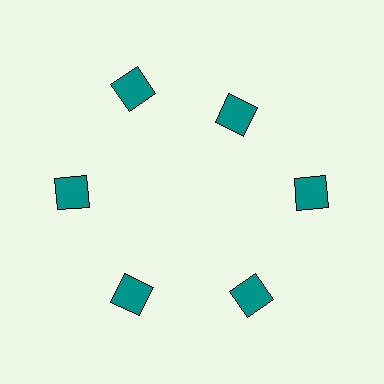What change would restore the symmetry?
The symmetry would be restored by moving it outward, back onto the ring so that all 6 squares sit at equal angles and equal distance from the center.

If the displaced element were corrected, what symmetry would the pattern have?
It would have 6-fold rotational symmetry — the pattern would map onto itself every 60 degrees.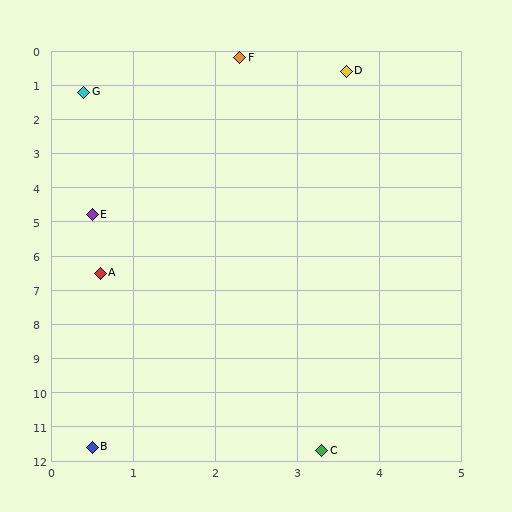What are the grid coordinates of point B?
Point B is at approximately (0.5, 11.6).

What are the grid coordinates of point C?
Point C is at approximately (3.3, 11.7).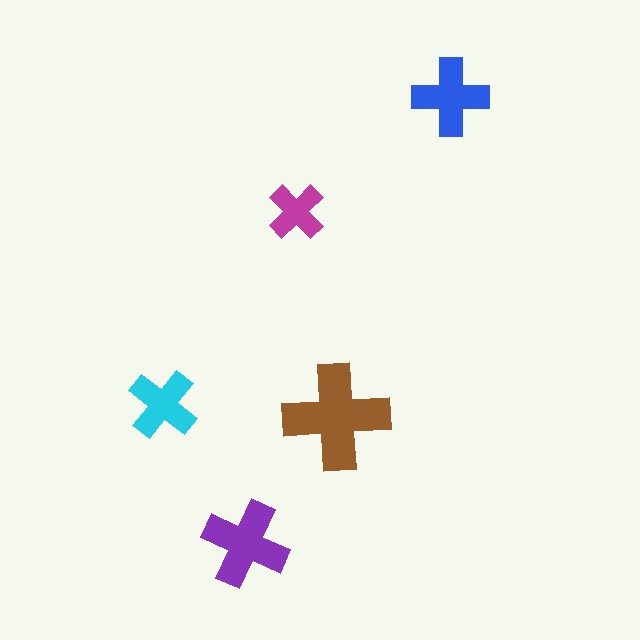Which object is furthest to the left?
The cyan cross is leftmost.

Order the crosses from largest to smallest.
the brown one, the purple one, the blue one, the cyan one, the magenta one.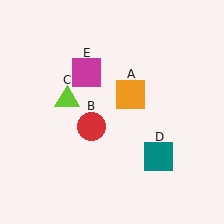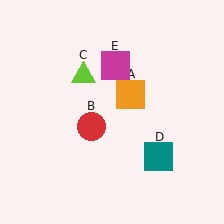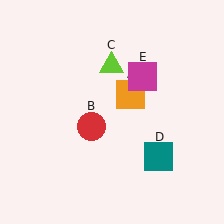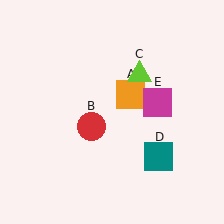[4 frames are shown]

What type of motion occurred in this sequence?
The lime triangle (object C), magenta square (object E) rotated clockwise around the center of the scene.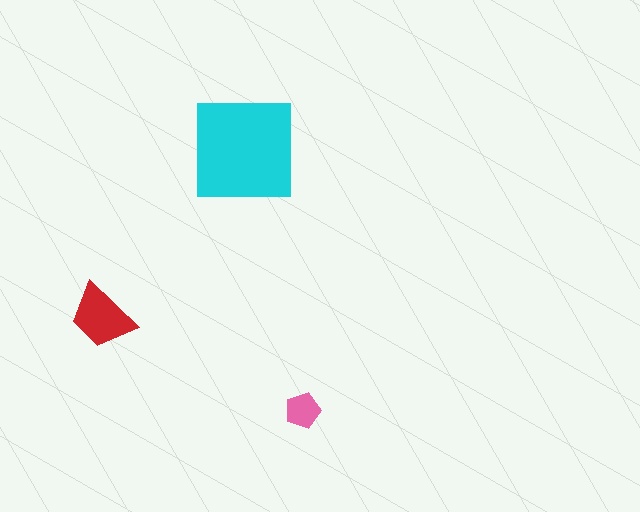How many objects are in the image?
There are 3 objects in the image.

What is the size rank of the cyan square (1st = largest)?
1st.